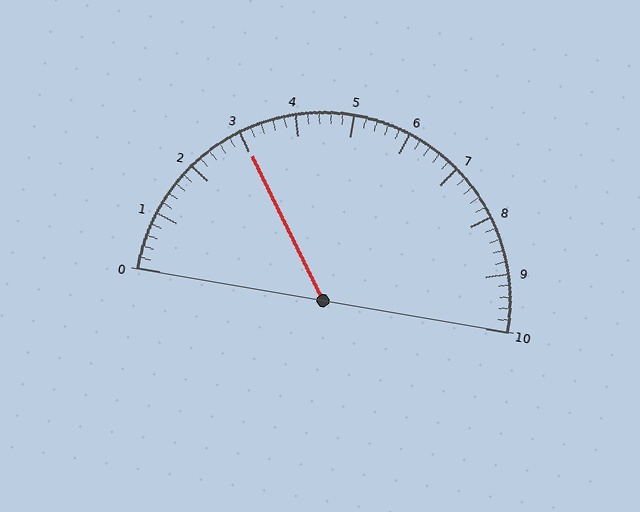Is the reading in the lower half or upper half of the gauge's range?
The reading is in the lower half of the range (0 to 10).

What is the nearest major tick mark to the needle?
The nearest major tick mark is 3.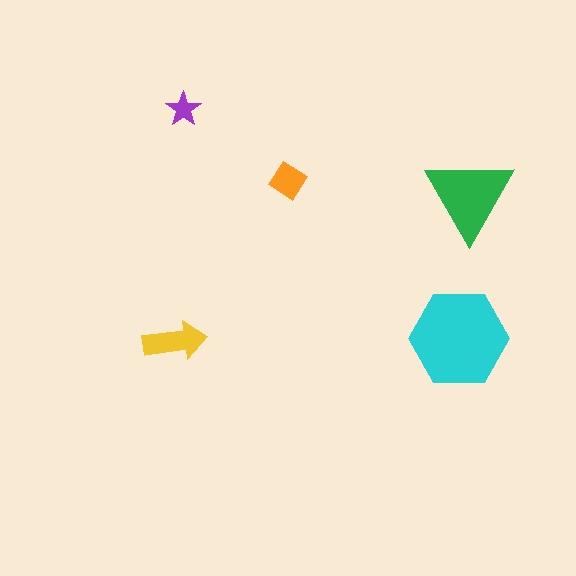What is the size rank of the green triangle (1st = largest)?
2nd.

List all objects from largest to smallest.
The cyan hexagon, the green triangle, the yellow arrow, the orange diamond, the purple star.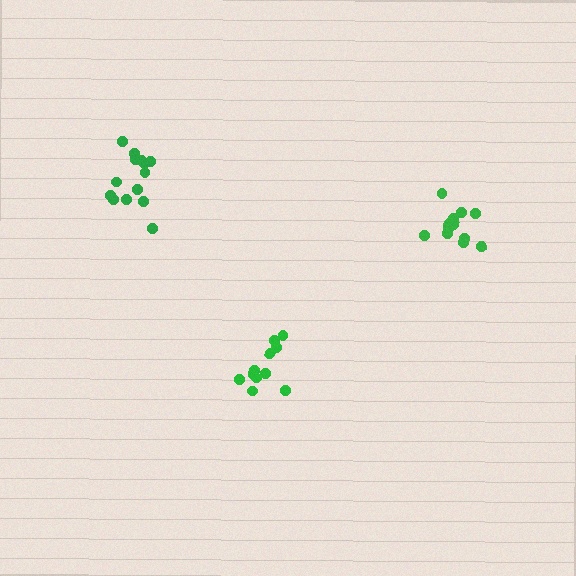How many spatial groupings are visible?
There are 3 spatial groupings.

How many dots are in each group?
Group 1: 12 dots, Group 2: 13 dots, Group 3: 14 dots (39 total).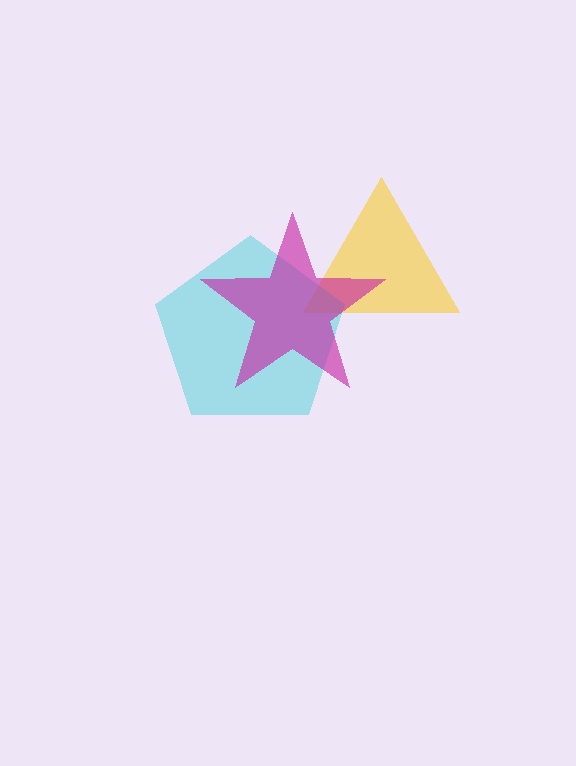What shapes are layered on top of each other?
The layered shapes are: a yellow triangle, a cyan pentagon, a magenta star.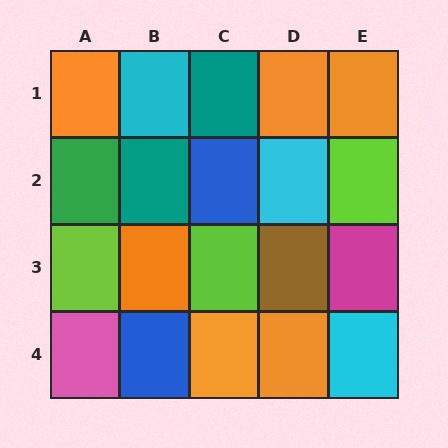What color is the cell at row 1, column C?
Teal.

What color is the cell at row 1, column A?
Orange.